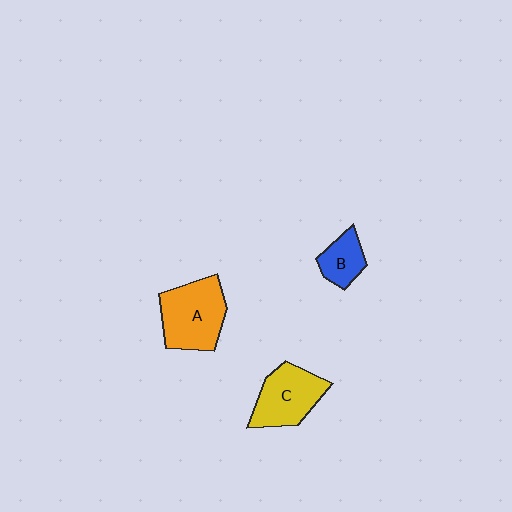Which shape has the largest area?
Shape A (orange).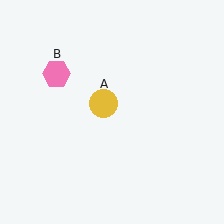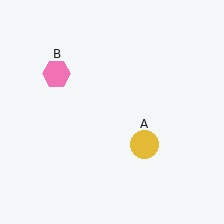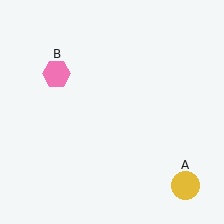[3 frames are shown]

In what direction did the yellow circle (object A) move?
The yellow circle (object A) moved down and to the right.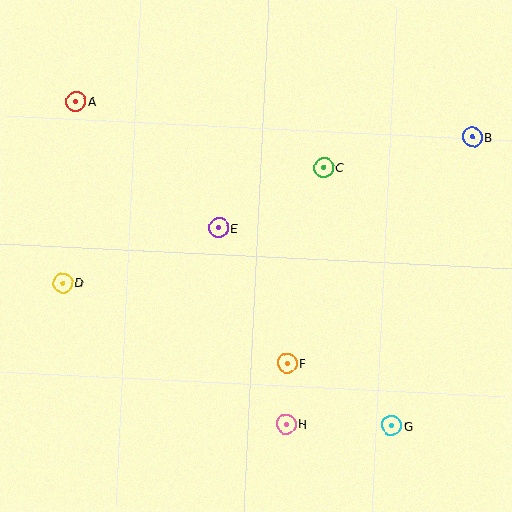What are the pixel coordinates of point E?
Point E is at (219, 228).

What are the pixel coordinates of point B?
Point B is at (472, 137).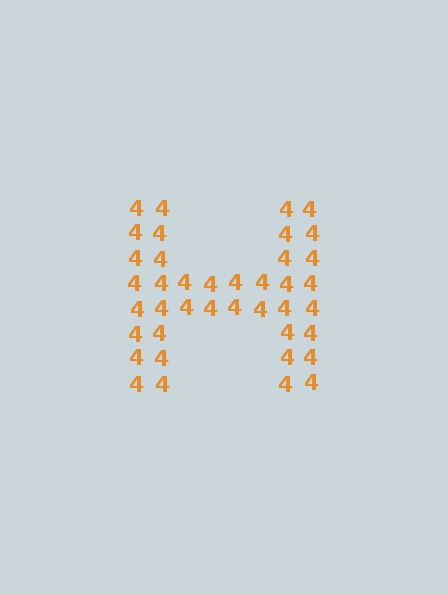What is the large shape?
The large shape is the letter H.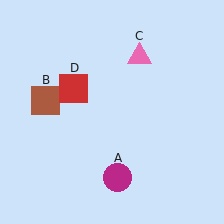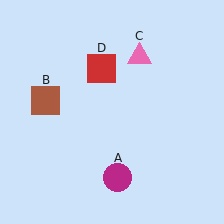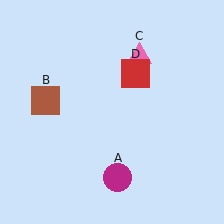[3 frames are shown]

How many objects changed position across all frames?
1 object changed position: red square (object D).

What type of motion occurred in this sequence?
The red square (object D) rotated clockwise around the center of the scene.